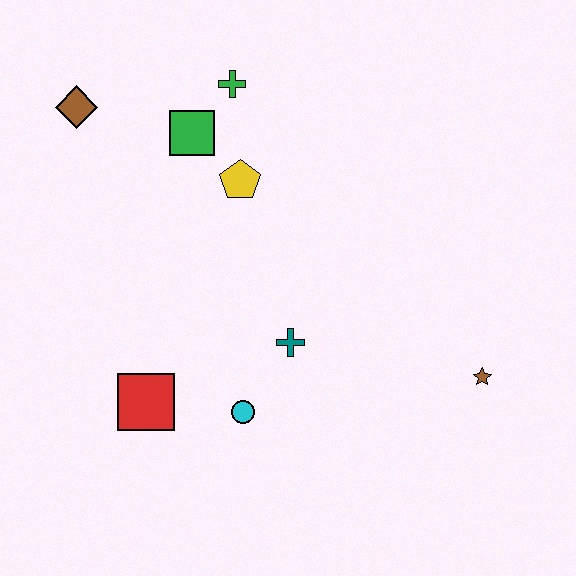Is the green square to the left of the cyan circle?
Yes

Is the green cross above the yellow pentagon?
Yes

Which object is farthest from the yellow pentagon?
The brown star is farthest from the yellow pentagon.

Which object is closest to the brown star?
The teal cross is closest to the brown star.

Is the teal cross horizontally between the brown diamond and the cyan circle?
No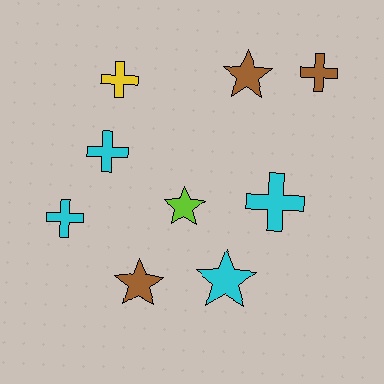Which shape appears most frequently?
Cross, with 5 objects.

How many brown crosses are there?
There is 1 brown cross.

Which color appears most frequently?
Cyan, with 4 objects.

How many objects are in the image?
There are 9 objects.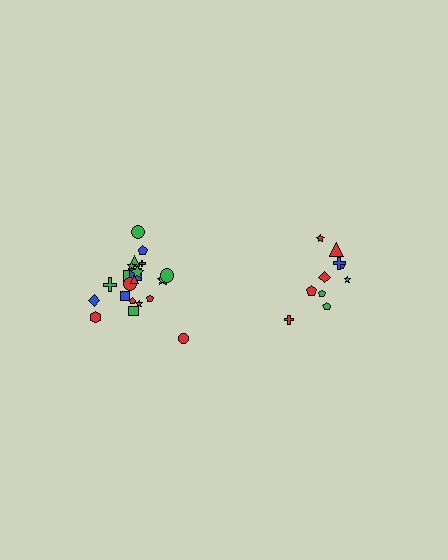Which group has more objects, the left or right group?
The left group.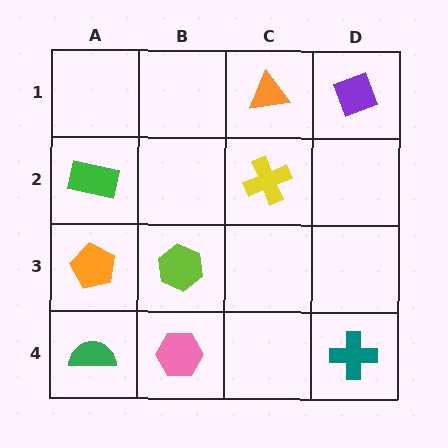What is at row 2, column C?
A yellow cross.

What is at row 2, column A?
A green rectangle.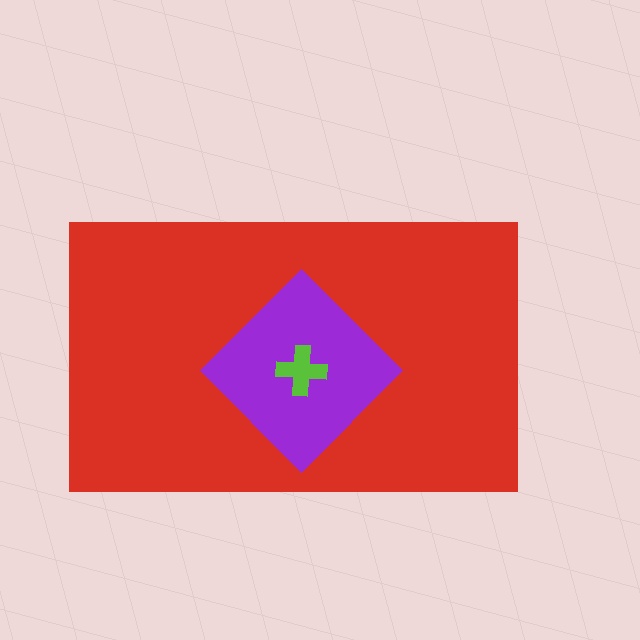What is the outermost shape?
The red rectangle.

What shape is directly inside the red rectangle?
The purple diamond.